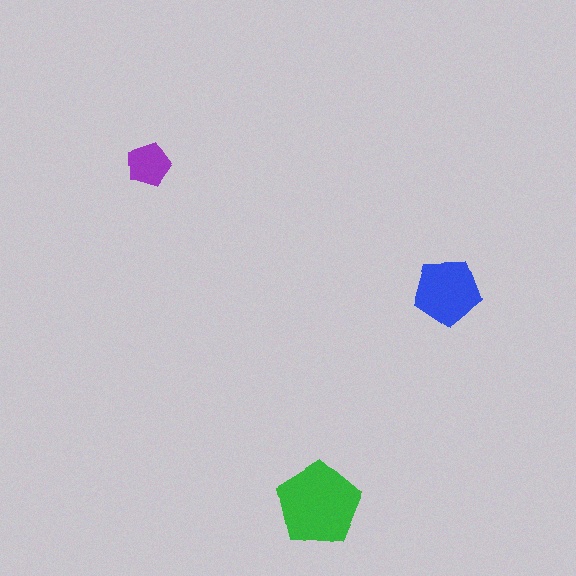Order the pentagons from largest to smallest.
the green one, the blue one, the purple one.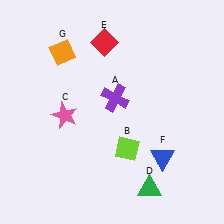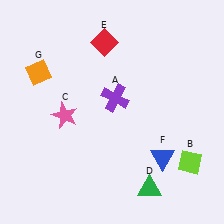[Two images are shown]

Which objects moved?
The objects that moved are: the lime diamond (B), the orange diamond (G).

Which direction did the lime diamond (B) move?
The lime diamond (B) moved right.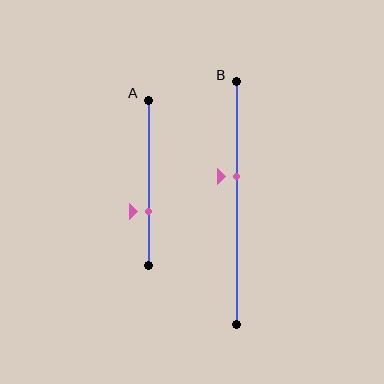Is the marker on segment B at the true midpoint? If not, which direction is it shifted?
No, the marker on segment B is shifted upward by about 11% of the segment length.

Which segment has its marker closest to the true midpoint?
Segment B has its marker closest to the true midpoint.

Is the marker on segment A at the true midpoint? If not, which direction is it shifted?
No, the marker on segment A is shifted downward by about 17% of the segment length.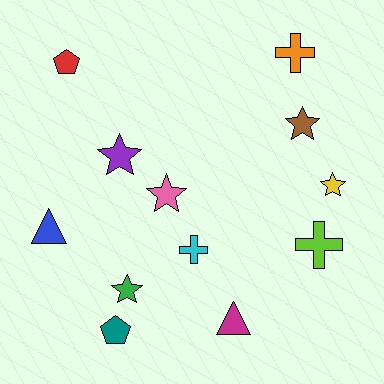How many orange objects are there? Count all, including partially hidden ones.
There is 1 orange object.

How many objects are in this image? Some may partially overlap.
There are 12 objects.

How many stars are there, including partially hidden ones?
There are 5 stars.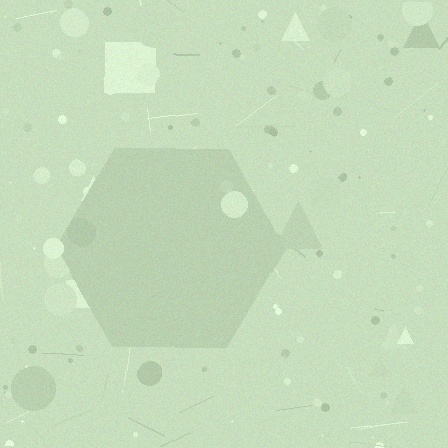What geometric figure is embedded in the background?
A hexagon is embedded in the background.